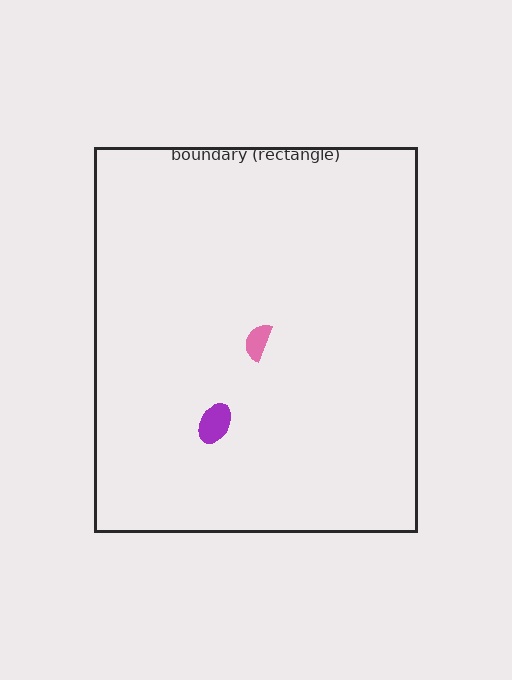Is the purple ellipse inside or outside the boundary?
Inside.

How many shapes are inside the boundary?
2 inside, 0 outside.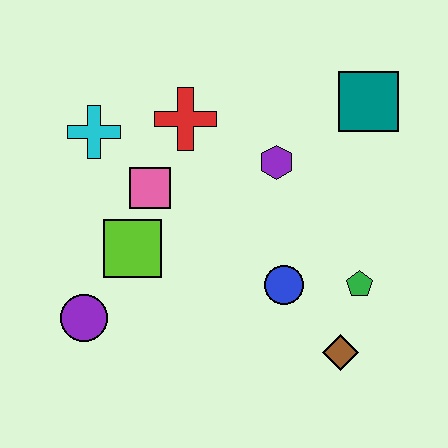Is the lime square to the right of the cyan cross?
Yes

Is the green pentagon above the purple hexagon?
No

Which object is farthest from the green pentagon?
The cyan cross is farthest from the green pentagon.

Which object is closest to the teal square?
The purple hexagon is closest to the teal square.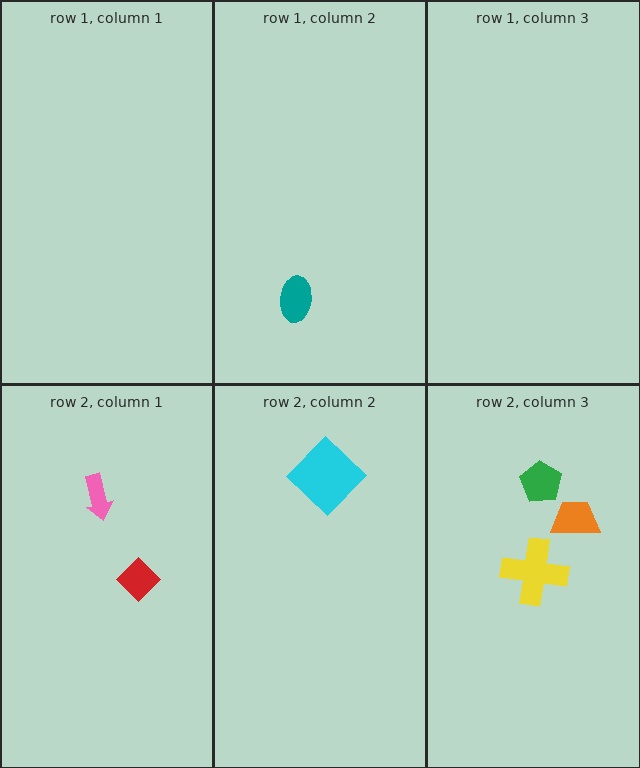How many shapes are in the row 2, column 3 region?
3.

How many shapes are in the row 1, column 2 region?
1.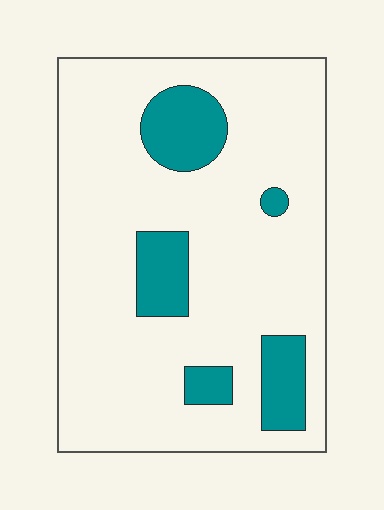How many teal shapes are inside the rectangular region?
5.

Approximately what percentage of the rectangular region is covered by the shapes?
Approximately 15%.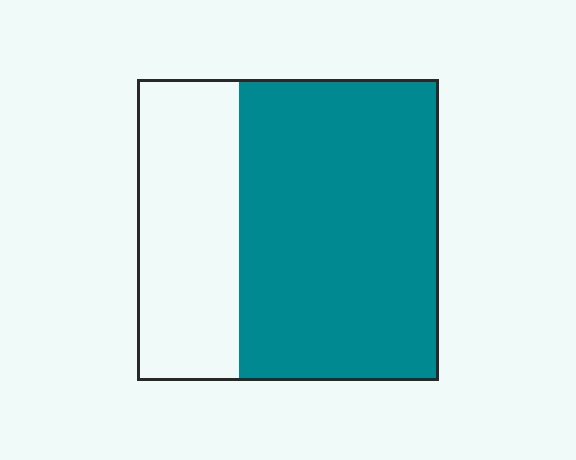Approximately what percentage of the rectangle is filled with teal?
Approximately 65%.